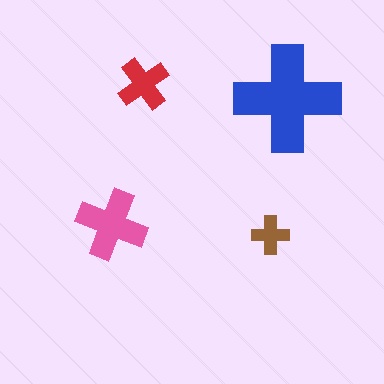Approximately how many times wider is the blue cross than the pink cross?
About 1.5 times wider.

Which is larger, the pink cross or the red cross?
The pink one.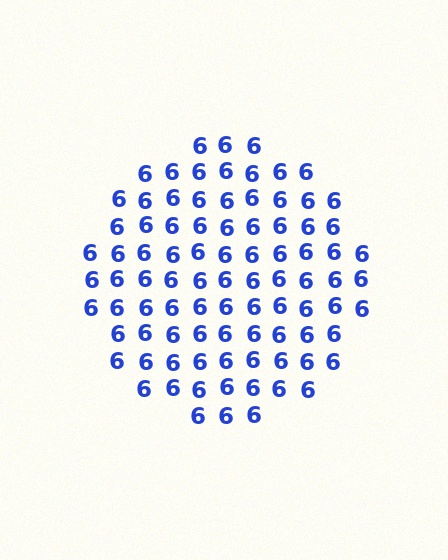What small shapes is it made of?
It is made of small digit 6's.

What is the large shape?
The large shape is a circle.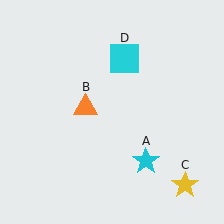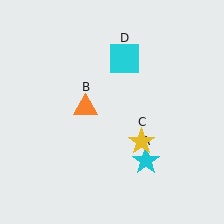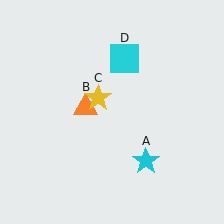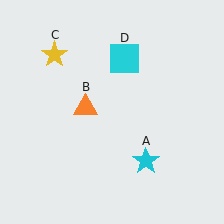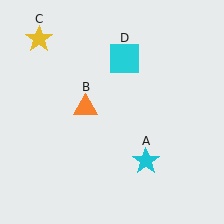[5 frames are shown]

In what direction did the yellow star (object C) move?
The yellow star (object C) moved up and to the left.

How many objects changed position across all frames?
1 object changed position: yellow star (object C).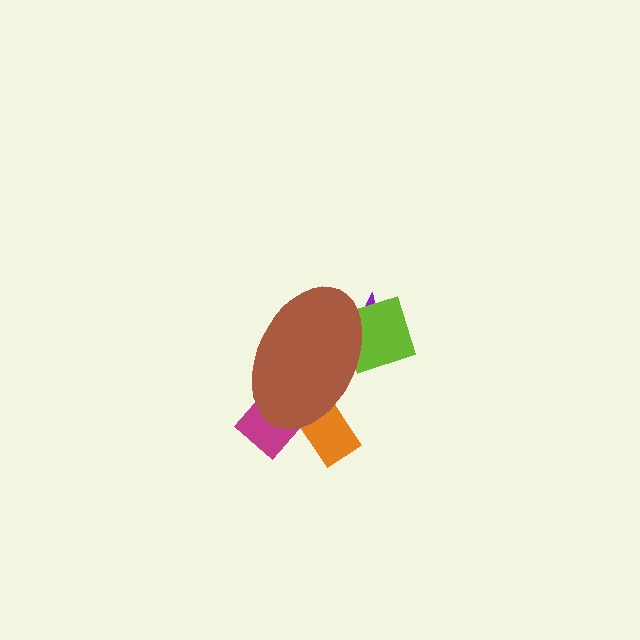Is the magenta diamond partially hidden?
Yes, the magenta diamond is partially hidden behind the brown ellipse.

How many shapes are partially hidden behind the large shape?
4 shapes are partially hidden.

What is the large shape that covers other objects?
A brown ellipse.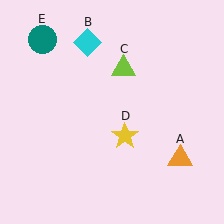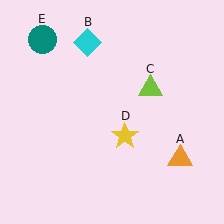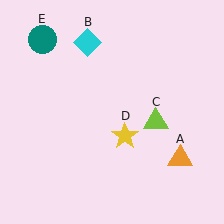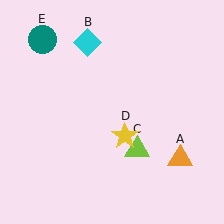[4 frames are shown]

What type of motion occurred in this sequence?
The lime triangle (object C) rotated clockwise around the center of the scene.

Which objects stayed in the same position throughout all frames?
Orange triangle (object A) and cyan diamond (object B) and yellow star (object D) and teal circle (object E) remained stationary.